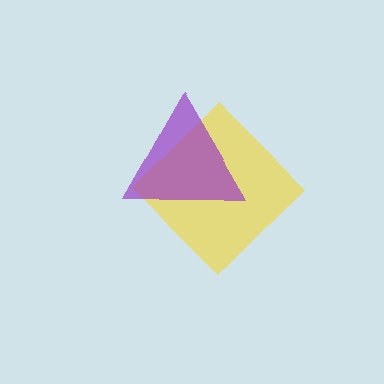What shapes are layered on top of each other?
The layered shapes are: a yellow diamond, a purple triangle.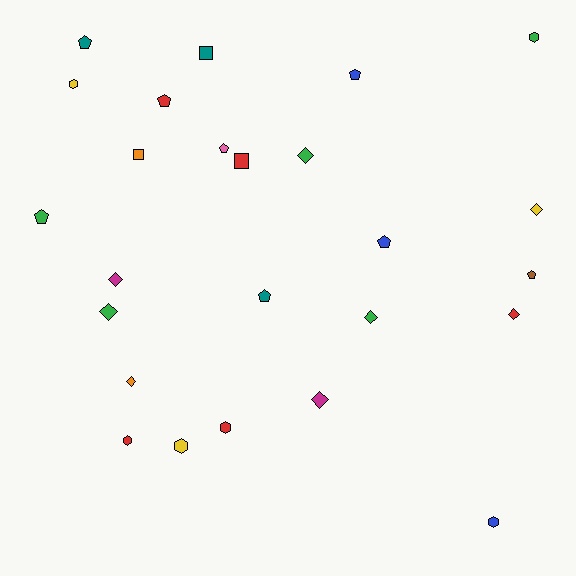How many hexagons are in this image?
There are 6 hexagons.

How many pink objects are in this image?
There is 1 pink object.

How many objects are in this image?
There are 25 objects.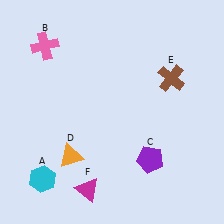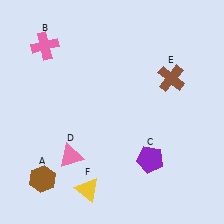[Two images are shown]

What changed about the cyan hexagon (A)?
In Image 1, A is cyan. In Image 2, it changed to brown.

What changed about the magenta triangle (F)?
In Image 1, F is magenta. In Image 2, it changed to yellow.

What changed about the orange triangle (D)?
In Image 1, D is orange. In Image 2, it changed to pink.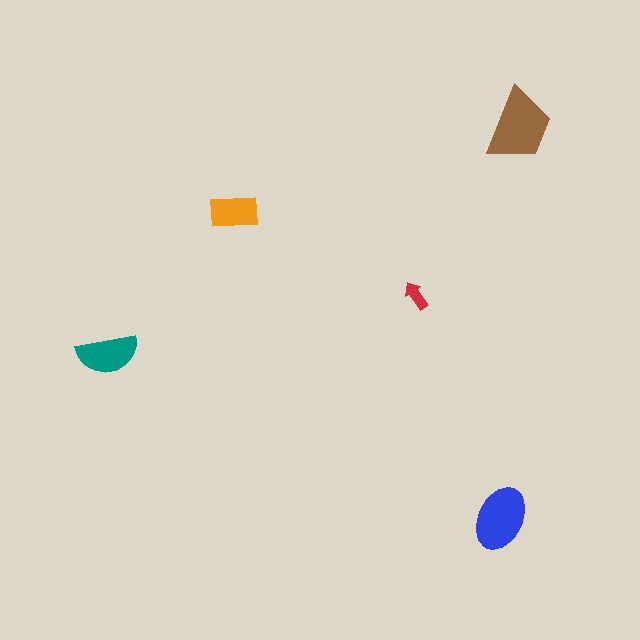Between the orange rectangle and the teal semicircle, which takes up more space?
The teal semicircle.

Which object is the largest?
The brown trapezoid.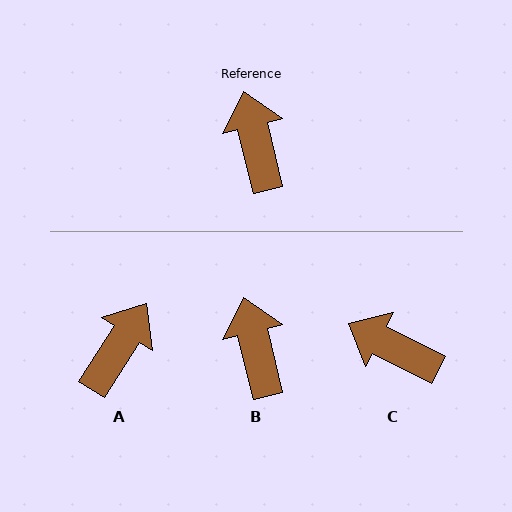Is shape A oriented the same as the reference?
No, it is off by about 46 degrees.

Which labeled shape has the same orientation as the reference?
B.